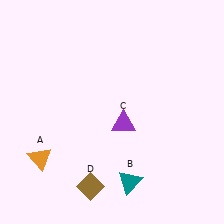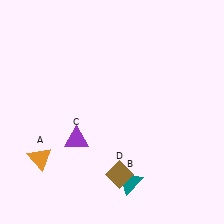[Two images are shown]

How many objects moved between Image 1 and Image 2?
2 objects moved between the two images.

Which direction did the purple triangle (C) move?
The purple triangle (C) moved left.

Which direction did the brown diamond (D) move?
The brown diamond (D) moved right.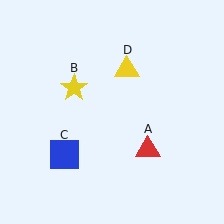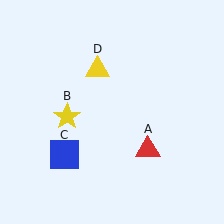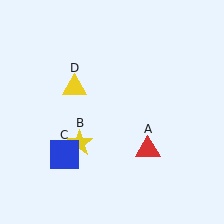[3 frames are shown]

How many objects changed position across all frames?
2 objects changed position: yellow star (object B), yellow triangle (object D).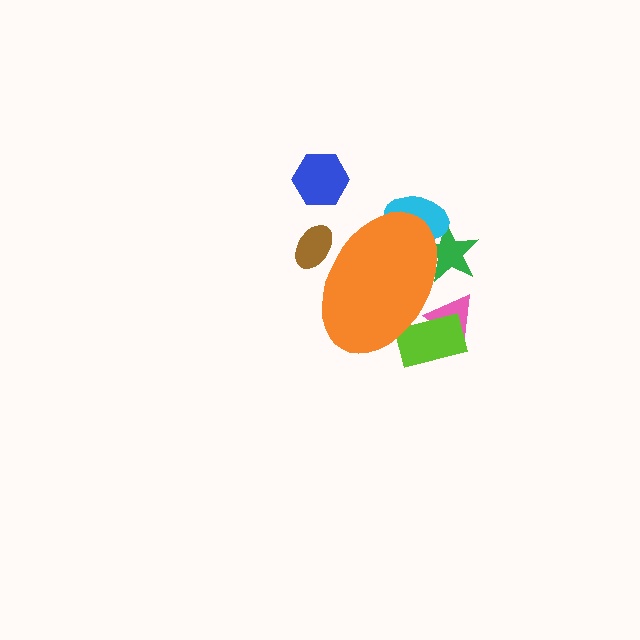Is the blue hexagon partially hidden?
No, the blue hexagon is fully visible.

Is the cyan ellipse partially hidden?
Yes, the cyan ellipse is partially hidden behind the orange ellipse.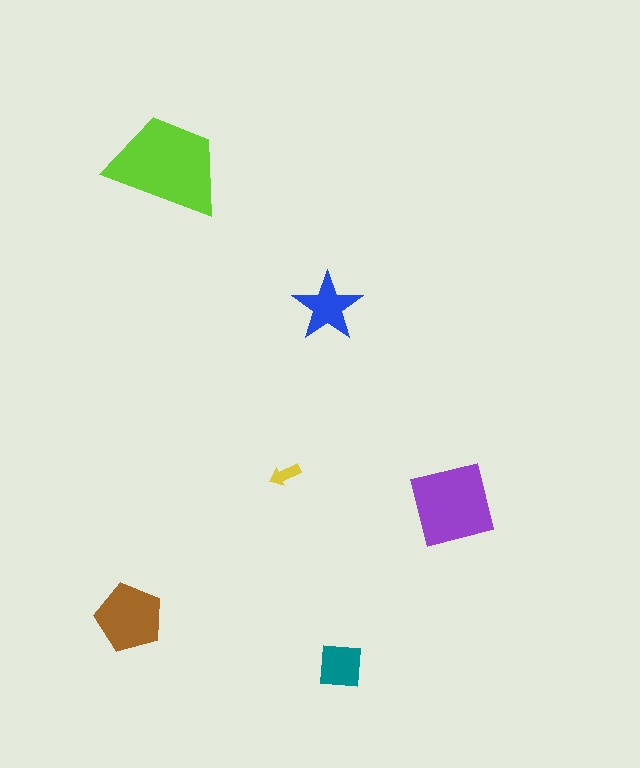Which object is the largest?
The lime trapezoid.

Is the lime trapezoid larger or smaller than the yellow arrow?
Larger.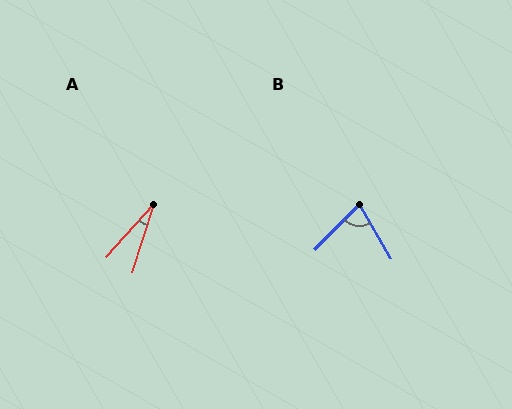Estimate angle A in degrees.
Approximately 24 degrees.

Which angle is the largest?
B, at approximately 75 degrees.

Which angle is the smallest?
A, at approximately 24 degrees.